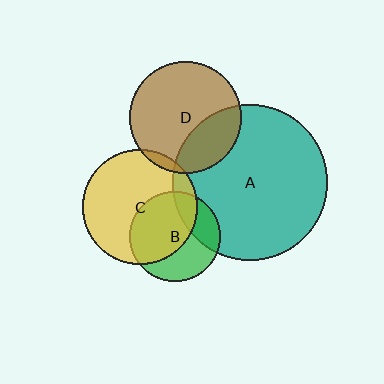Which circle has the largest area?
Circle A (teal).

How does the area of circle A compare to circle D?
Approximately 1.9 times.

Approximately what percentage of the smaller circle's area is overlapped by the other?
Approximately 10%.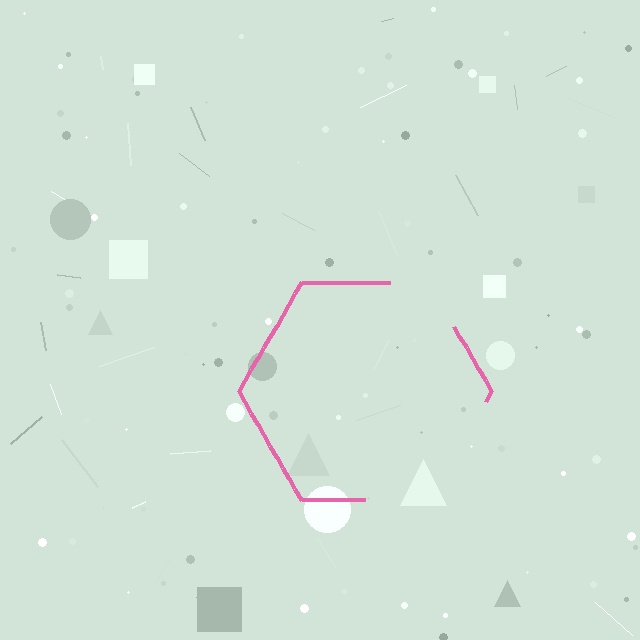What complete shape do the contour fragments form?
The contour fragments form a hexagon.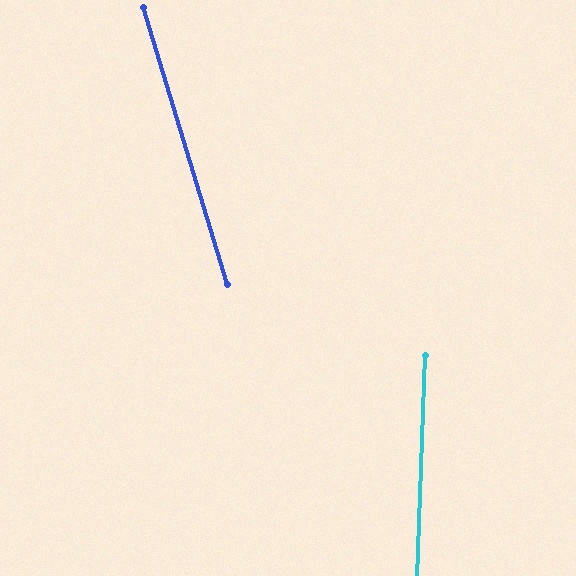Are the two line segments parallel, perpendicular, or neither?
Neither parallel nor perpendicular — they differ by about 19°.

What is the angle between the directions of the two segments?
Approximately 19 degrees.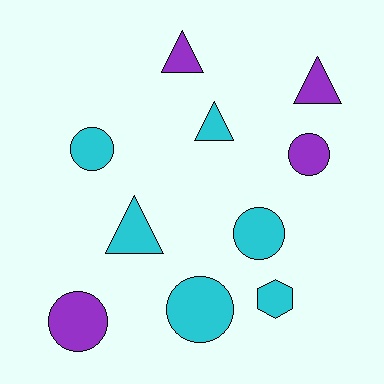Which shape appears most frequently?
Circle, with 5 objects.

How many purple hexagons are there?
There are no purple hexagons.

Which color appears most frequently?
Cyan, with 6 objects.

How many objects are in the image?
There are 10 objects.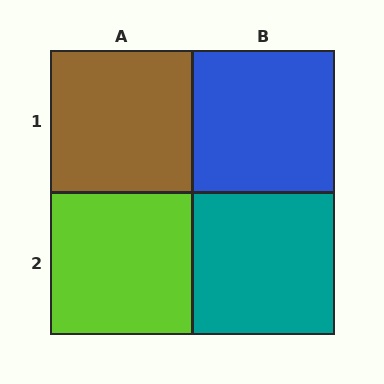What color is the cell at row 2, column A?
Lime.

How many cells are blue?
1 cell is blue.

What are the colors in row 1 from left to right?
Brown, blue.